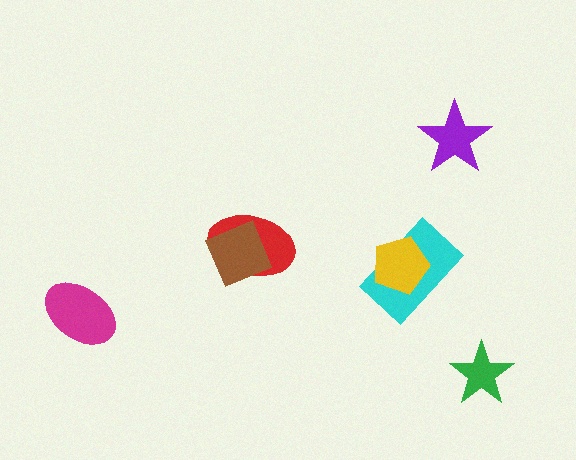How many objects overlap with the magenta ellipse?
0 objects overlap with the magenta ellipse.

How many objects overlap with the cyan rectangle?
1 object overlaps with the cyan rectangle.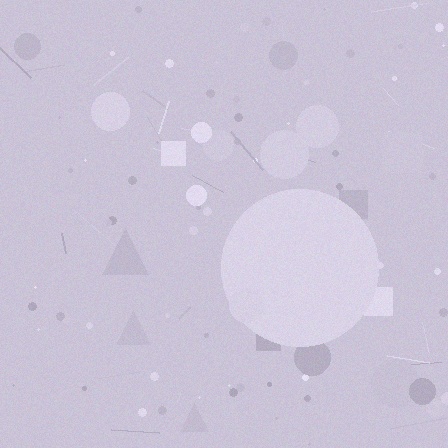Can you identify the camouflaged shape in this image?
The camouflaged shape is a circle.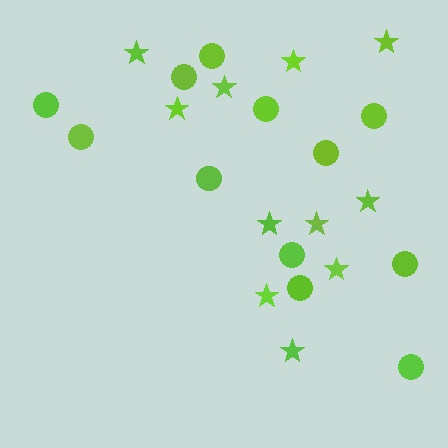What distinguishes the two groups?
There are 2 groups: one group of stars (11) and one group of circles (12).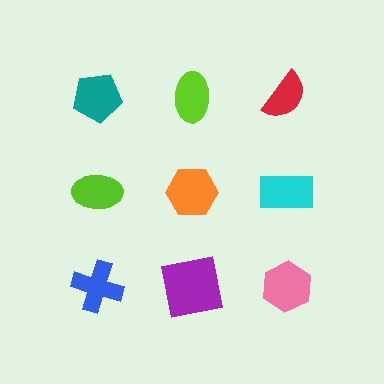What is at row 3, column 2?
A purple square.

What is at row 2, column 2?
An orange hexagon.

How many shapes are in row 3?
3 shapes.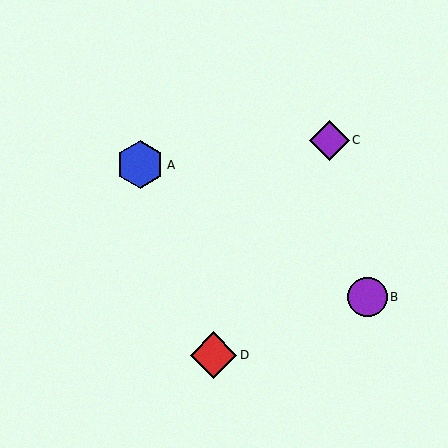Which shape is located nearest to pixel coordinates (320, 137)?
The purple diamond (labeled C) at (329, 140) is nearest to that location.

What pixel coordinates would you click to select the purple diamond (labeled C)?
Click at (329, 140) to select the purple diamond C.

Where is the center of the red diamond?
The center of the red diamond is at (214, 355).